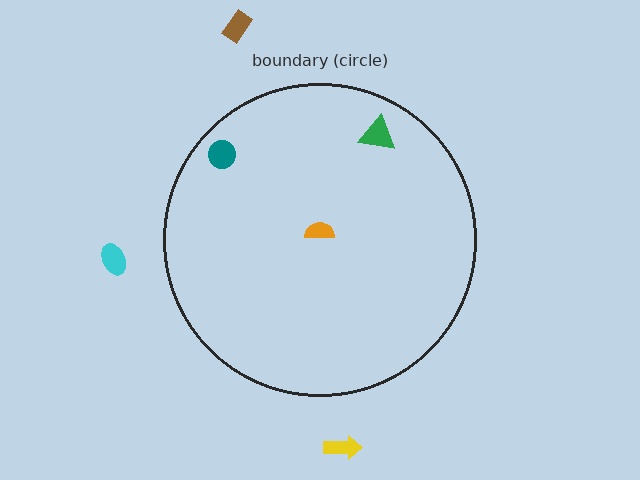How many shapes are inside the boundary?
3 inside, 3 outside.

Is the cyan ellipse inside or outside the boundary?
Outside.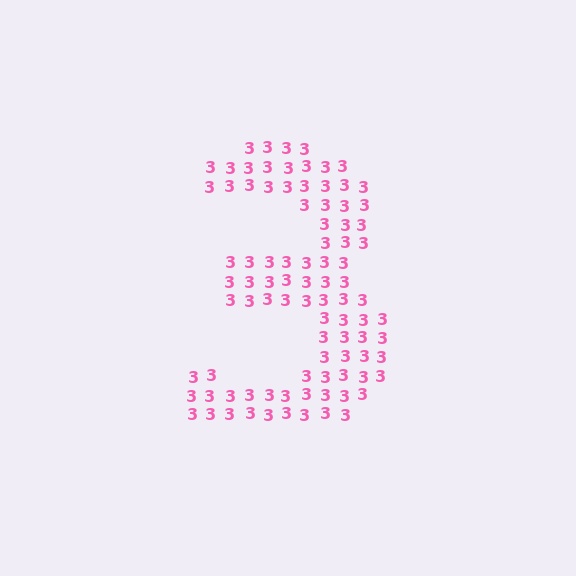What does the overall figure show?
The overall figure shows the digit 3.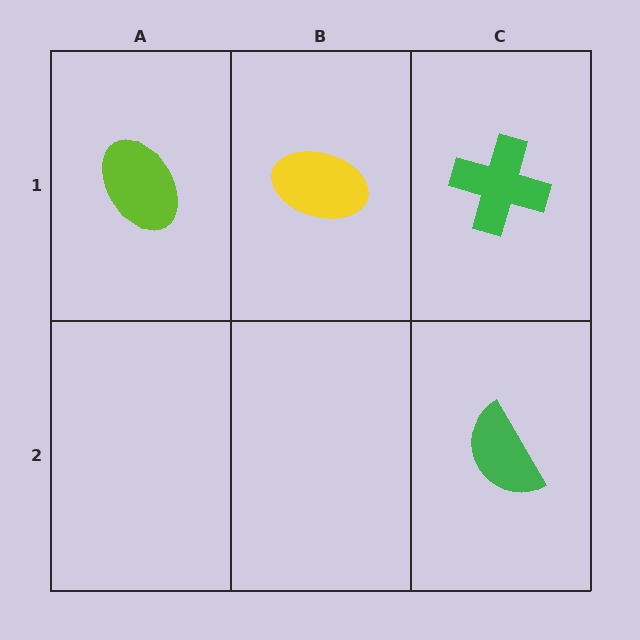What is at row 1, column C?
A green cross.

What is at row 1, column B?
A yellow ellipse.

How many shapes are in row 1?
3 shapes.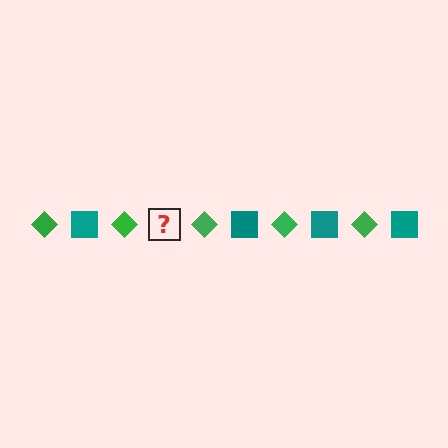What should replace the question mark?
The question mark should be replaced with a teal square.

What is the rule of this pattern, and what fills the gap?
The rule is that the pattern alternates between green diamond and teal square. The gap should be filled with a teal square.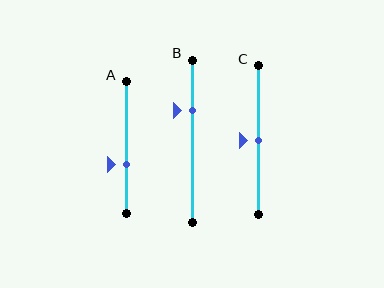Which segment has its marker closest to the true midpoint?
Segment C has its marker closest to the true midpoint.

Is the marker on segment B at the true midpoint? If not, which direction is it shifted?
No, the marker on segment B is shifted upward by about 19% of the segment length.